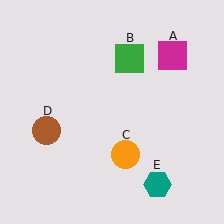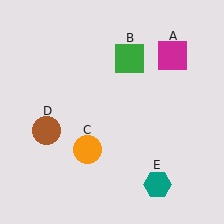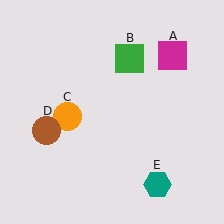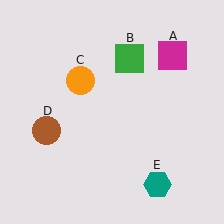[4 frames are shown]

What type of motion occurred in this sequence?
The orange circle (object C) rotated clockwise around the center of the scene.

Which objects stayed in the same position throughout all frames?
Magenta square (object A) and green square (object B) and brown circle (object D) and teal hexagon (object E) remained stationary.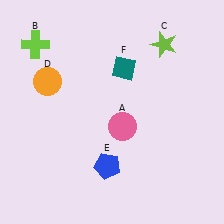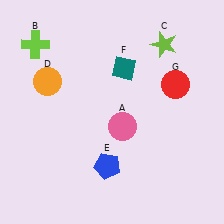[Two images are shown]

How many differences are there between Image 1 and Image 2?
There is 1 difference between the two images.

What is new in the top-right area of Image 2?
A red circle (G) was added in the top-right area of Image 2.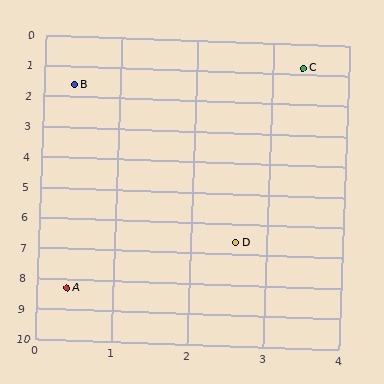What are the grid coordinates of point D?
Point D is at approximately (2.6, 6.6).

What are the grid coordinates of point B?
Point B is at approximately (0.4, 1.6).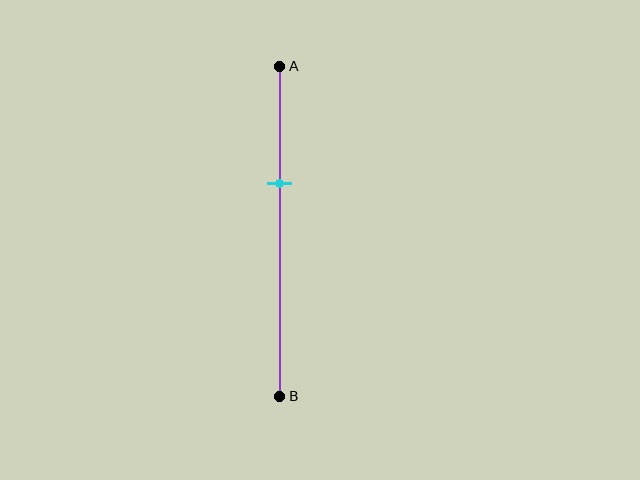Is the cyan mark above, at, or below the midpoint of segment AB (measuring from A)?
The cyan mark is above the midpoint of segment AB.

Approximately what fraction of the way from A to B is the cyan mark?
The cyan mark is approximately 35% of the way from A to B.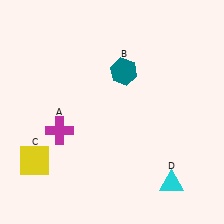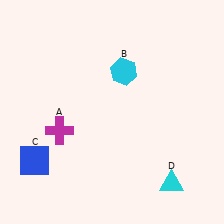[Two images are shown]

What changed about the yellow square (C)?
In Image 1, C is yellow. In Image 2, it changed to blue.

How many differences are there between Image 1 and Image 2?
There are 2 differences between the two images.